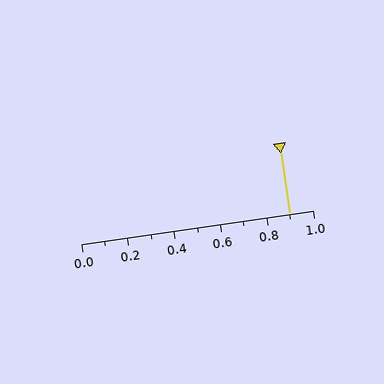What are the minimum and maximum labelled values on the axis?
The axis runs from 0.0 to 1.0.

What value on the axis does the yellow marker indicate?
The marker indicates approximately 0.9.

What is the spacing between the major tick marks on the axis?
The major ticks are spaced 0.2 apart.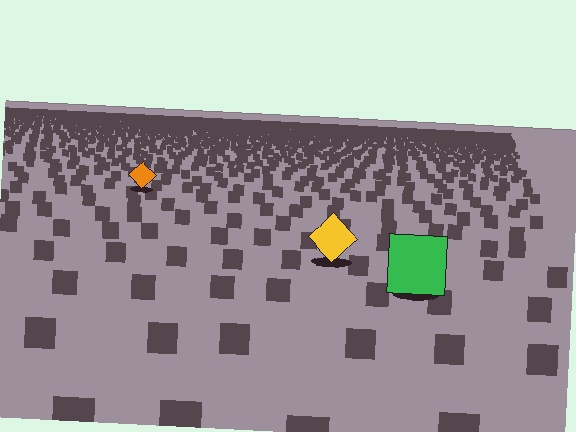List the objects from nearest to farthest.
From nearest to farthest: the green square, the yellow diamond, the orange diamond.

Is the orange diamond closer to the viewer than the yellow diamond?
No. The yellow diamond is closer — you can tell from the texture gradient: the ground texture is coarser near it.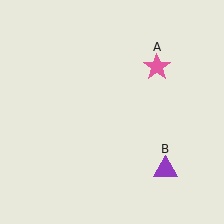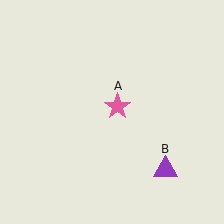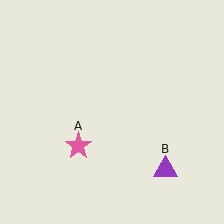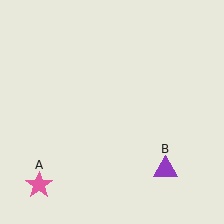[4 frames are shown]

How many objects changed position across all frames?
1 object changed position: pink star (object A).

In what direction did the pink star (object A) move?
The pink star (object A) moved down and to the left.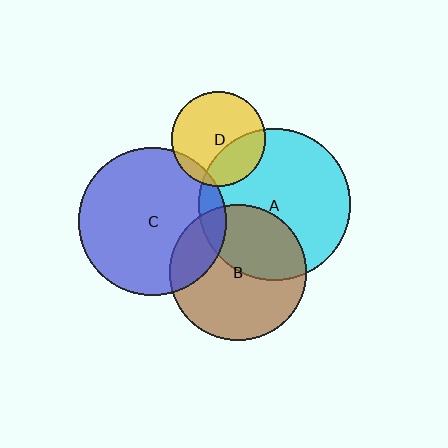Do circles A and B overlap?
Yes.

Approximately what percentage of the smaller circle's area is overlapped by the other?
Approximately 40%.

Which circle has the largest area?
Circle A (cyan).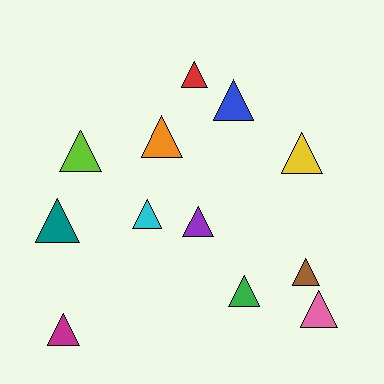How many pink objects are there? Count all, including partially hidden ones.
There is 1 pink object.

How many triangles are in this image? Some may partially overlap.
There are 12 triangles.